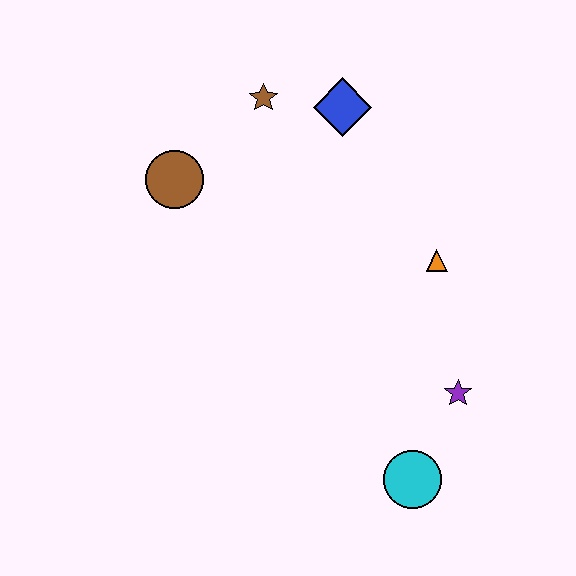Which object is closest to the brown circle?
The brown star is closest to the brown circle.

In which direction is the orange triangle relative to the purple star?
The orange triangle is above the purple star.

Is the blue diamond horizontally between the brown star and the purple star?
Yes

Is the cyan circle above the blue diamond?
No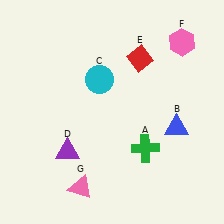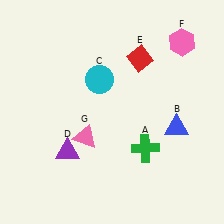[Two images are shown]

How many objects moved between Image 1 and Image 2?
1 object moved between the two images.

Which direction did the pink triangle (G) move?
The pink triangle (G) moved up.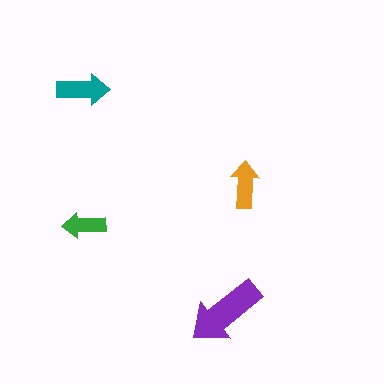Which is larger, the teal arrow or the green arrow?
The teal one.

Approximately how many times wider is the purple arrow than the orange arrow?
About 1.5 times wider.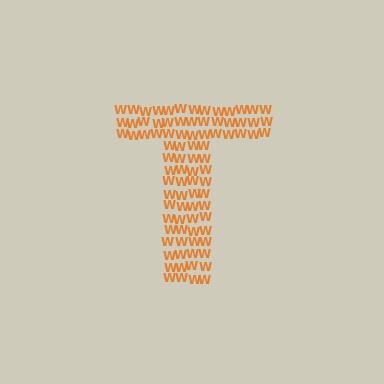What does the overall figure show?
The overall figure shows the letter T.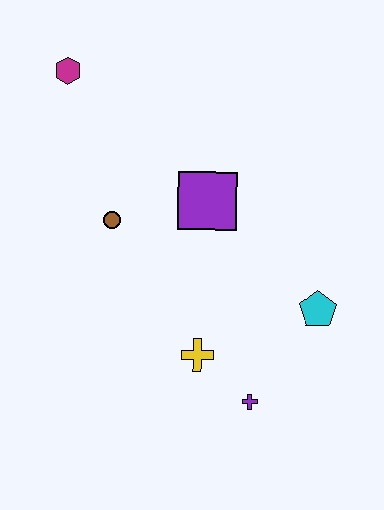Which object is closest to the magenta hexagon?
The brown circle is closest to the magenta hexagon.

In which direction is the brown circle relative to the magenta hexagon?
The brown circle is below the magenta hexagon.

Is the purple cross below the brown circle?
Yes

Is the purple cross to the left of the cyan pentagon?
Yes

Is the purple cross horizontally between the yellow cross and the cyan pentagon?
Yes